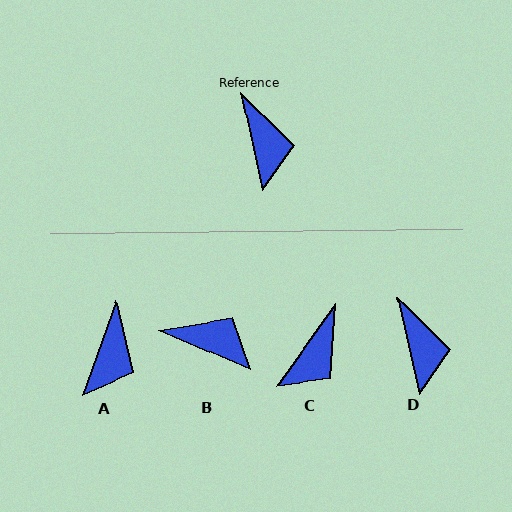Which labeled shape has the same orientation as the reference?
D.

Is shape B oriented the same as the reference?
No, it is off by about 54 degrees.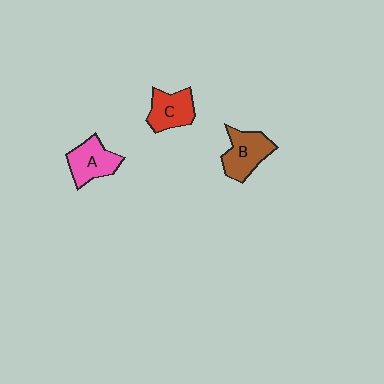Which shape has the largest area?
Shape B (brown).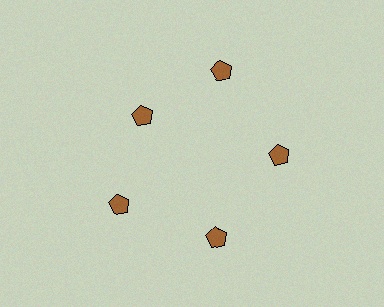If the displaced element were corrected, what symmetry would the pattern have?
It would have 5-fold rotational symmetry — the pattern would map onto itself every 72 degrees.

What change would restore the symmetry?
The symmetry would be restored by moving it outward, back onto the ring so that all 5 pentagons sit at equal angles and equal distance from the center.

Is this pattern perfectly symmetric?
No. The 5 brown pentagons are arranged in a ring, but one element near the 10 o'clock position is pulled inward toward the center, breaking the 5-fold rotational symmetry.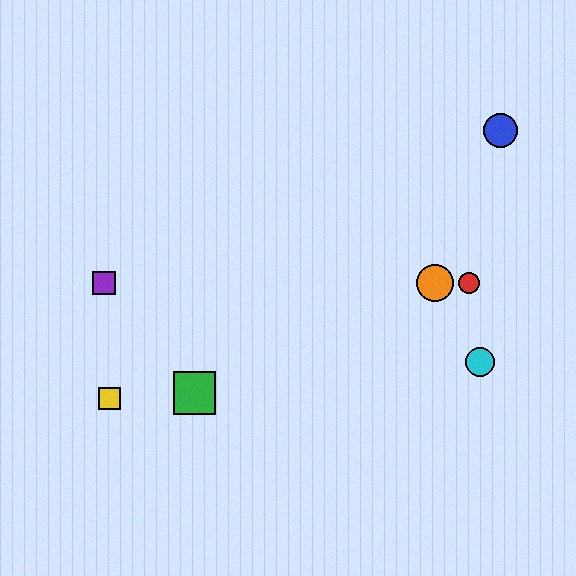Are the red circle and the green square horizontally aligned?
No, the red circle is at y≈283 and the green square is at y≈393.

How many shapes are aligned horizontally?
3 shapes (the red circle, the purple square, the orange circle) are aligned horizontally.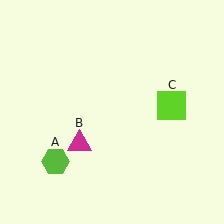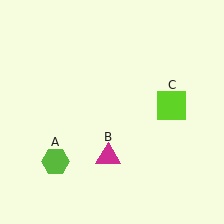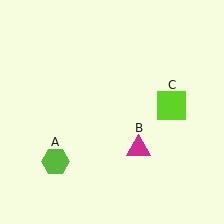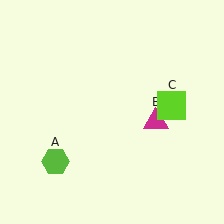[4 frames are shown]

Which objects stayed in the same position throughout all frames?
Lime hexagon (object A) and lime square (object C) remained stationary.